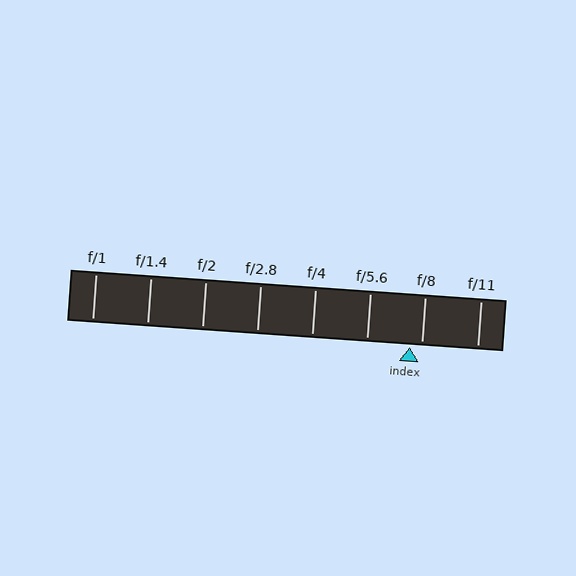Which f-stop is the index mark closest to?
The index mark is closest to f/8.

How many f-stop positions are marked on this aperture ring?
There are 8 f-stop positions marked.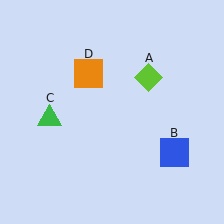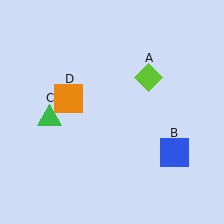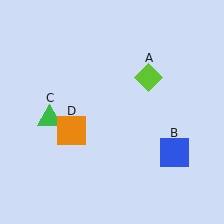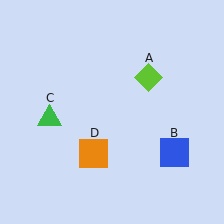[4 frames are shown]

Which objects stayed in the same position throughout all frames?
Lime diamond (object A) and blue square (object B) and green triangle (object C) remained stationary.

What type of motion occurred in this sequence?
The orange square (object D) rotated counterclockwise around the center of the scene.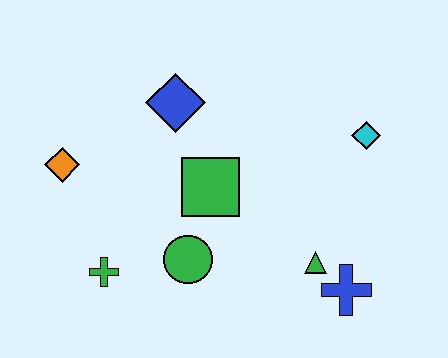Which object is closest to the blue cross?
The green triangle is closest to the blue cross.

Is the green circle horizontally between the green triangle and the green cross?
Yes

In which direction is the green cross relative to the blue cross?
The green cross is to the left of the blue cross.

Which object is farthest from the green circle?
The cyan diamond is farthest from the green circle.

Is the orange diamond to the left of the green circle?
Yes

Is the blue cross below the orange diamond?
Yes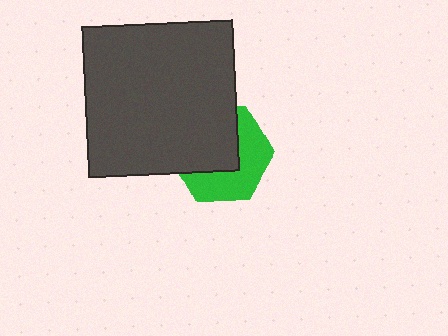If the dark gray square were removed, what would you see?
You would see the complete green hexagon.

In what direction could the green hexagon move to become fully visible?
The green hexagon could move toward the lower-right. That would shift it out from behind the dark gray square entirely.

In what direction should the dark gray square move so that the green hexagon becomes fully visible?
The dark gray square should move toward the upper-left. That is the shortest direction to clear the overlap and leave the green hexagon fully visible.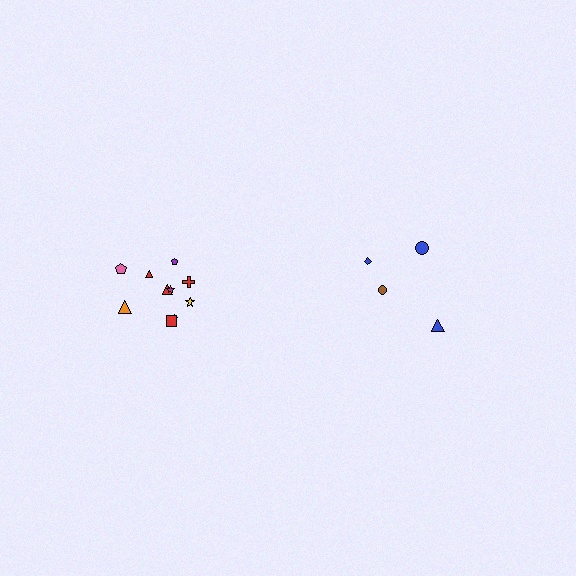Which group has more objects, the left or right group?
The left group.